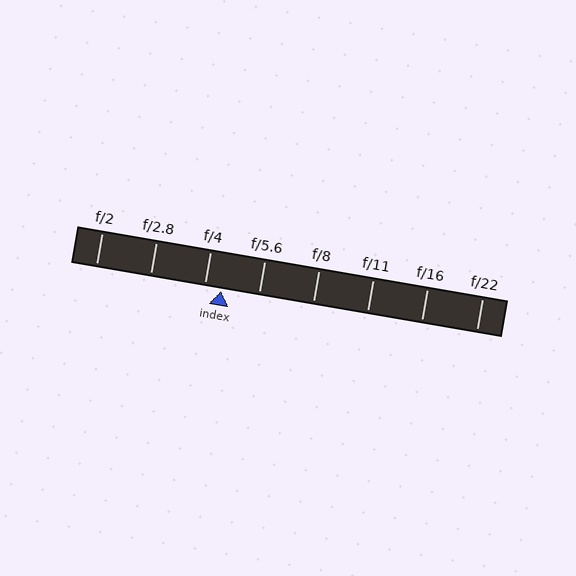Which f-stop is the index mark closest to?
The index mark is closest to f/4.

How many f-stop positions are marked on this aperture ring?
There are 8 f-stop positions marked.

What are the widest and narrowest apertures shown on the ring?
The widest aperture shown is f/2 and the narrowest is f/22.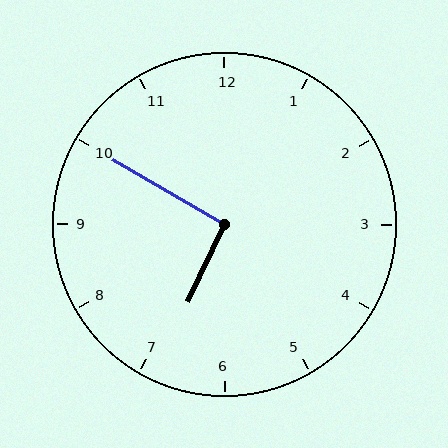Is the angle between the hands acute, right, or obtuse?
It is right.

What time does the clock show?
6:50.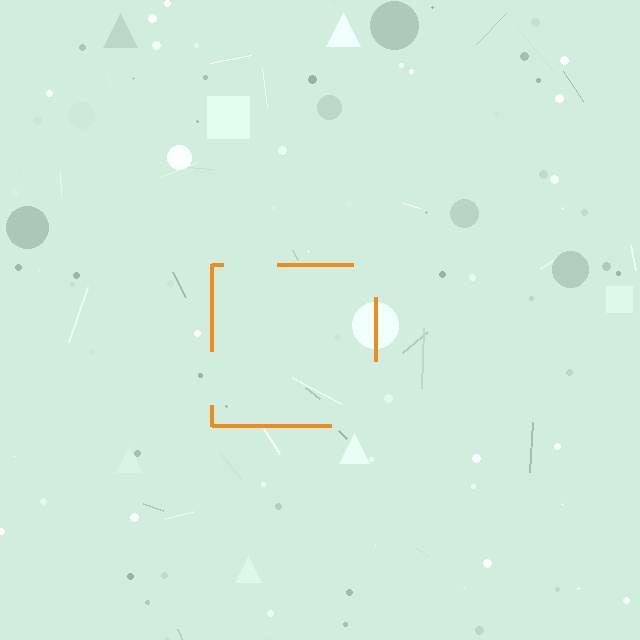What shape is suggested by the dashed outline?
The dashed outline suggests a square.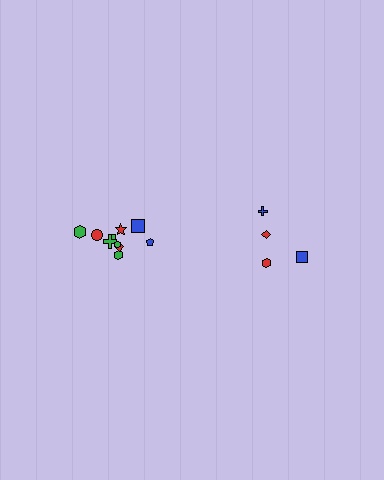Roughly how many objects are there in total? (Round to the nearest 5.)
Roughly 15 objects in total.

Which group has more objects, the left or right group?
The left group.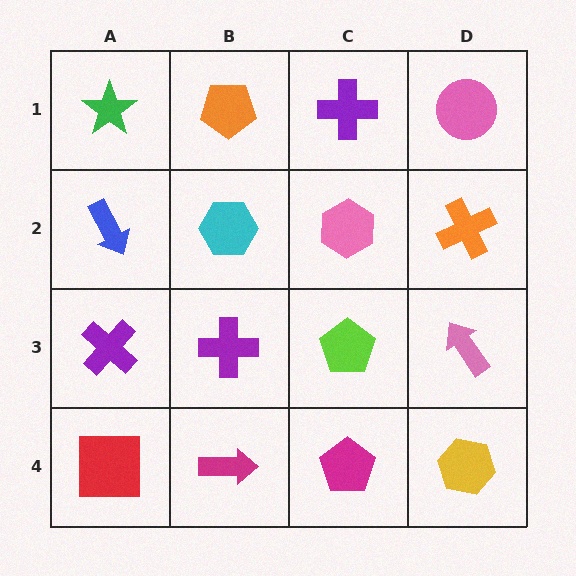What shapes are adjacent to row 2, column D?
A pink circle (row 1, column D), a pink arrow (row 3, column D), a pink hexagon (row 2, column C).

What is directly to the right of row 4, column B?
A magenta pentagon.